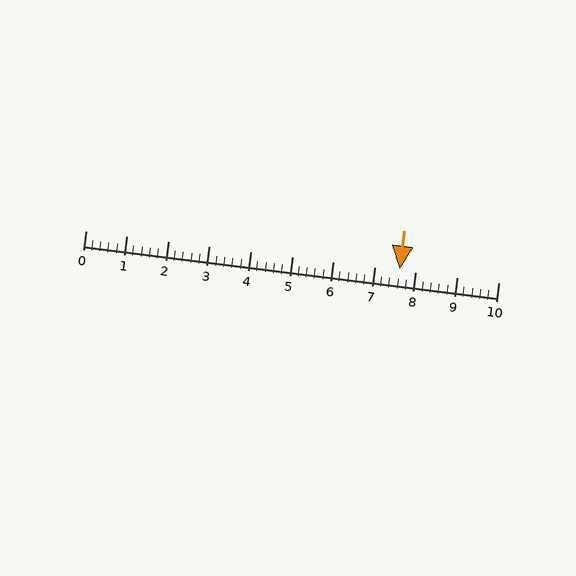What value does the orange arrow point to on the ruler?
The orange arrow points to approximately 7.6.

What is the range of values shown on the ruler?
The ruler shows values from 0 to 10.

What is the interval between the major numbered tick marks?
The major tick marks are spaced 1 units apart.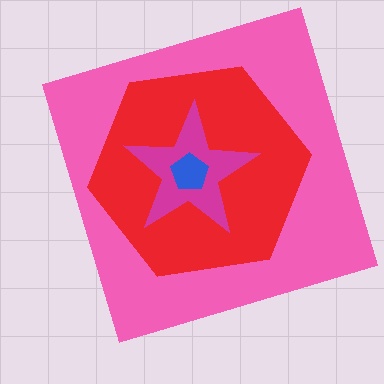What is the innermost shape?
The blue pentagon.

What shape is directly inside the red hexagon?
The magenta star.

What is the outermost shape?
The pink square.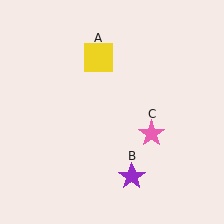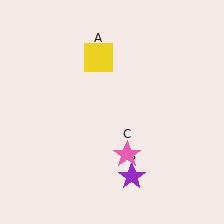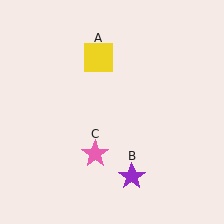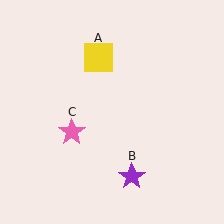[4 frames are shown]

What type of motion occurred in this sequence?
The pink star (object C) rotated clockwise around the center of the scene.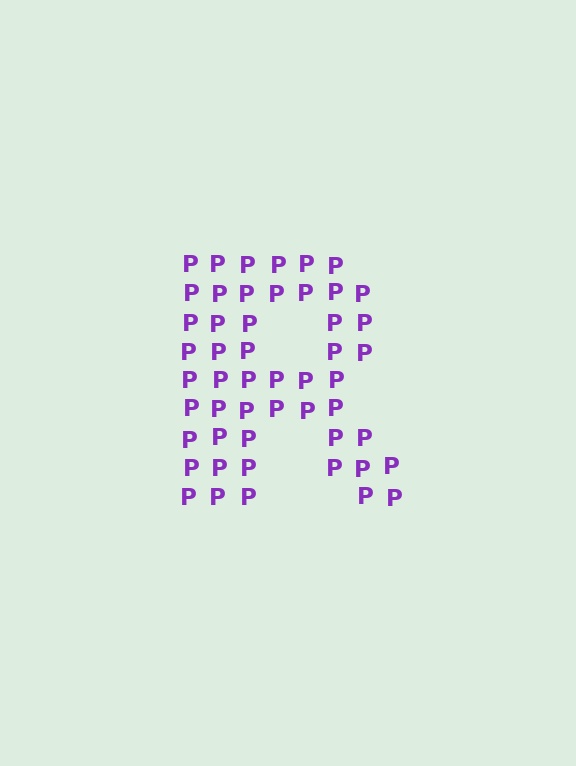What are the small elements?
The small elements are letter P's.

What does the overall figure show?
The overall figure shows the letter R.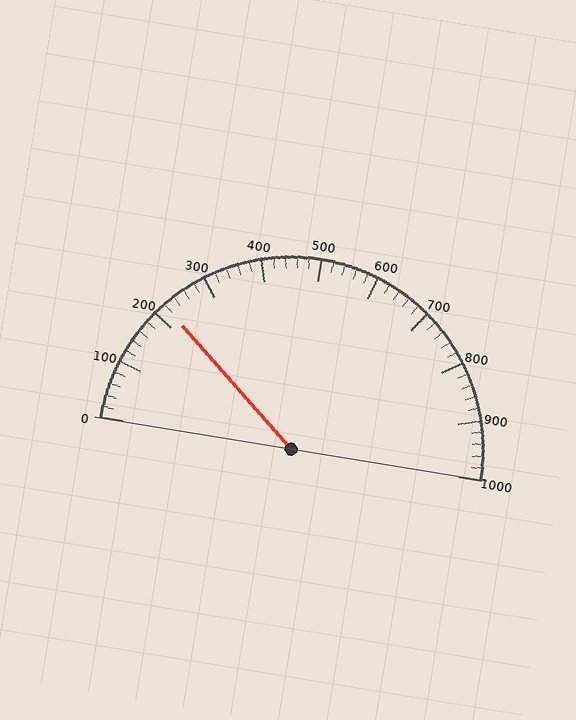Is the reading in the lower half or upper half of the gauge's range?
The reading is in the lower half of the range (0 to 1000).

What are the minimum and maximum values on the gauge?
The gauge ranges from 0 to 1000.